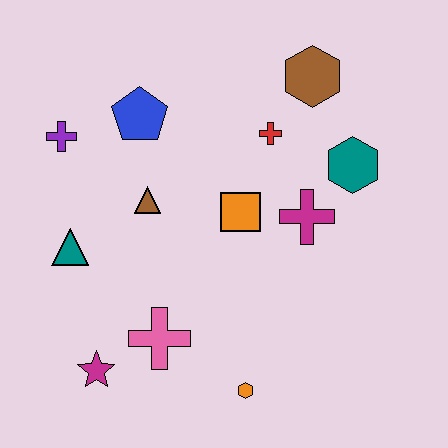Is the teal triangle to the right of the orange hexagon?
No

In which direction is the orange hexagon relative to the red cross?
The orange hexagon is below the red cross.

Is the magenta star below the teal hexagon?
Yes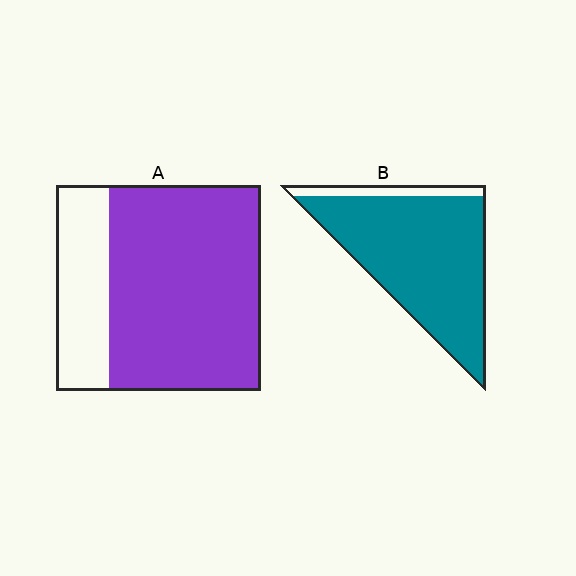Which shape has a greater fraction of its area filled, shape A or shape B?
Shape B.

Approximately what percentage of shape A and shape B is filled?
A is approximately 75% and B is approximately 90%.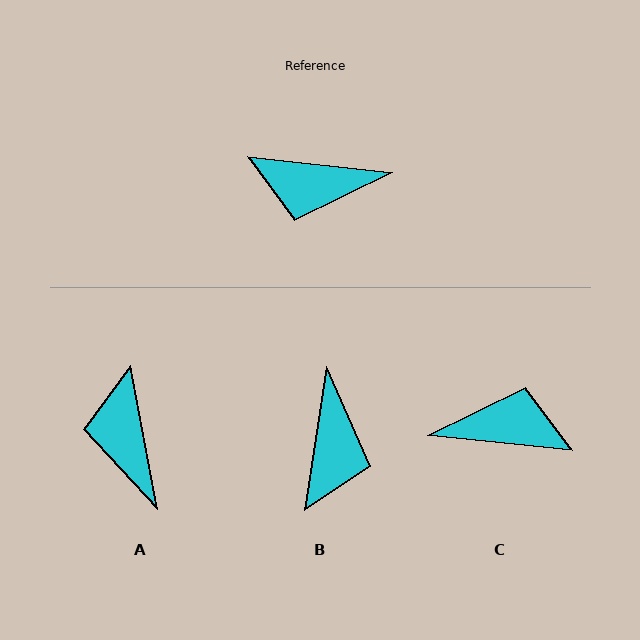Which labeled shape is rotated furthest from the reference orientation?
C, about 180 degrees away.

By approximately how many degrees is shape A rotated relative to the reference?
Approximately 73 degrees clockwise.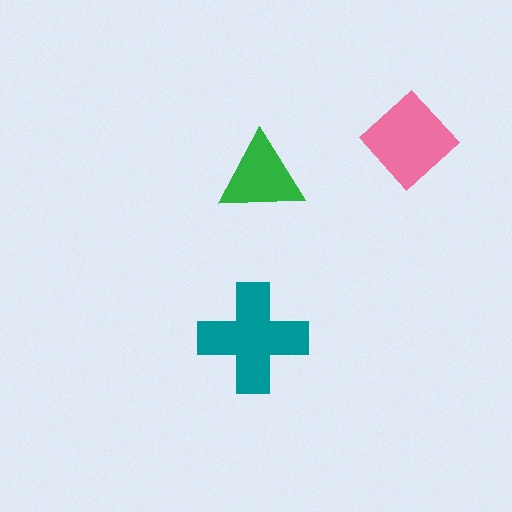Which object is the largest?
The teal cross.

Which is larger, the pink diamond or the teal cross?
The teal cross.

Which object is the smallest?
The green triangle.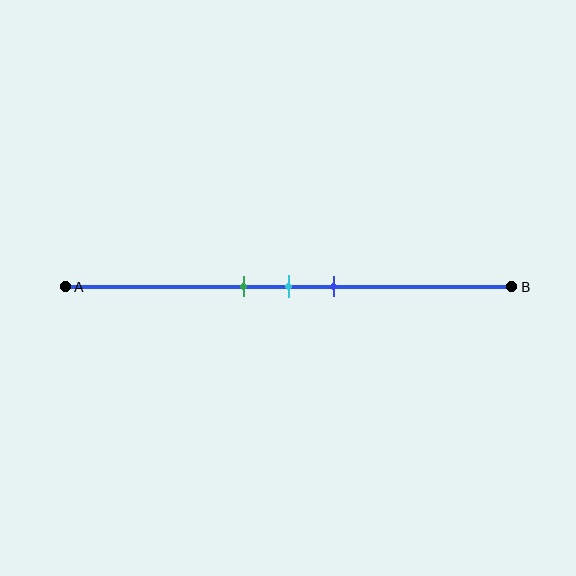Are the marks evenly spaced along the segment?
Yes, the marks are approximately evenly spaced.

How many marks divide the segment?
There are 3 marks dividing the segment.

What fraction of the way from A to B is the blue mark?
The blue mark is approximately 60% (0.6) of the way from A to B.